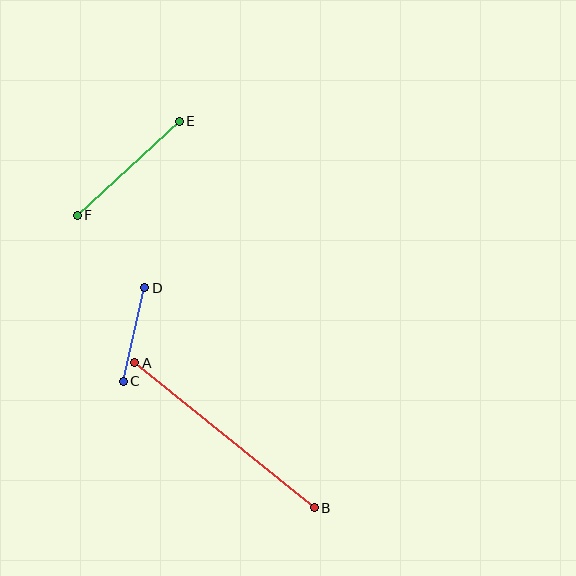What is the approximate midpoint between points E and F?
The midpoint is at approximately (128, 168) pixels.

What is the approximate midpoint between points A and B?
The midpoint is at approximately (225, 435) pixels.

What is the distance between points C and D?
The distance is approximately 96 pixels.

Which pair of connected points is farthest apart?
Points A and B are farthest apart.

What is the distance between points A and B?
The distance is approximately 231 pixels.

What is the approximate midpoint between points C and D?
The midpoint is at approximately (134, 335) pixels.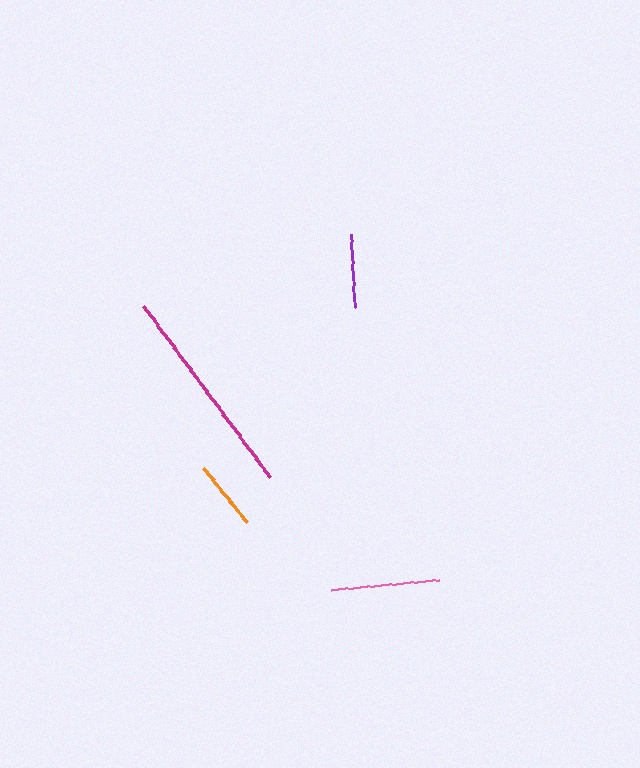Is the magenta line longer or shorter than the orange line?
The magenta line is longer than the orange line.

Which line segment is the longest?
The magenta line is the longest at approximately 213 pixels.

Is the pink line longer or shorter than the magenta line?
The magenta line is longer than the pink line.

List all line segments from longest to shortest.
From longest to shortest: magenta, pink, purple, orange.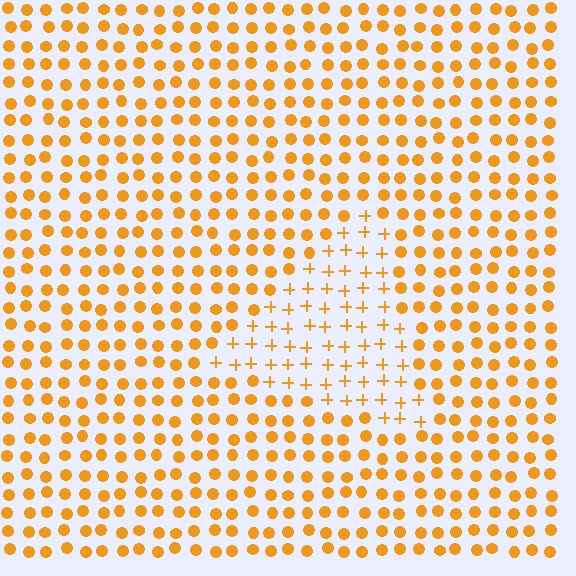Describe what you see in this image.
The image is filled with small orange elements arranged in a uniform grid. A triangle-shaped region contains plus signs, while the surrounding area contains circles. The boundary is defined purely by the change in element shape.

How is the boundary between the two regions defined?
The boundary is defined by a change in element shape: plus signs inside vs. circles outside. All elements share the same color and spacing.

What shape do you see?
I see a triangle.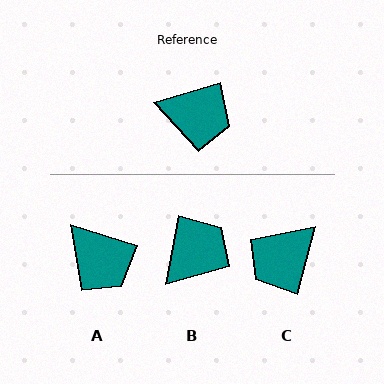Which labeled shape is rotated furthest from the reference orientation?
C, about 121 degrees away.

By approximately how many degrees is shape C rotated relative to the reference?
Approximately 121 degrees clockwise.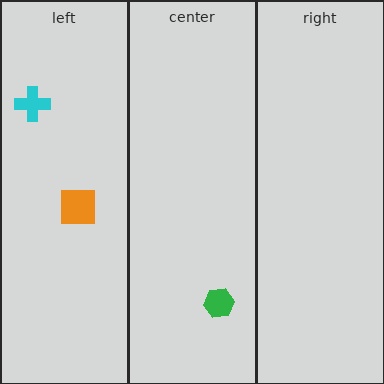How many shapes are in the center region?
1.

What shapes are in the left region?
The orange square, the cyan cross.